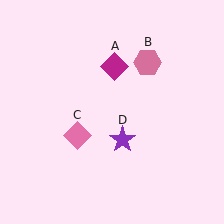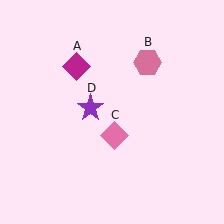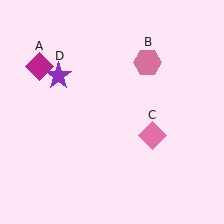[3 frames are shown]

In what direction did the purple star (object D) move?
The purple star (object D) moved up and to the left.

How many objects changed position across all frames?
3 objects changed position: magenta diamond (object A), pink diamond (object C), purple star (object D).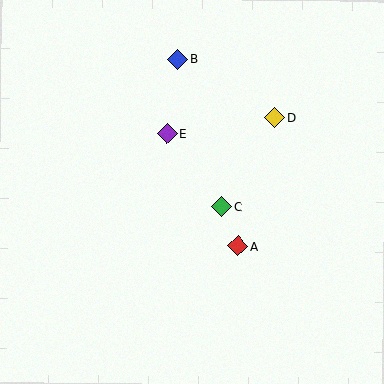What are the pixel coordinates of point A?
Point A is at (238, 246).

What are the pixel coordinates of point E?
Point E is at (167, 133).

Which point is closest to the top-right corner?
Point D is closest to the top-right corner.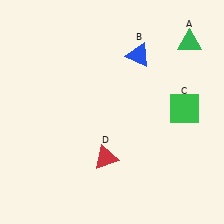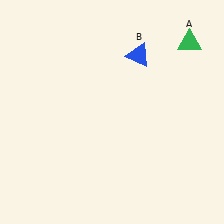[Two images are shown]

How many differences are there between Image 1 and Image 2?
There are 2 differences between the two images.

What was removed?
The red triangle (D), the green square (C) were removed in Image 2.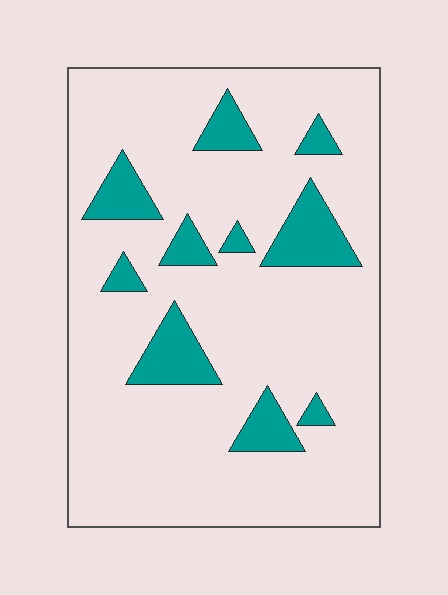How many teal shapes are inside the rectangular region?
10.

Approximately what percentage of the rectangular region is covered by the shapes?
Approximately 15%.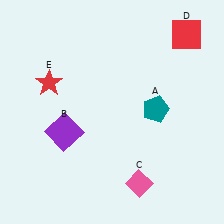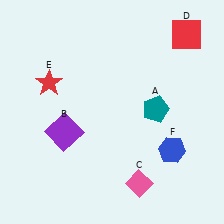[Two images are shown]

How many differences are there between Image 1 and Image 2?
There is 1 difference between the two images.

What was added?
A blue hexagon (F) was added in Image 2.